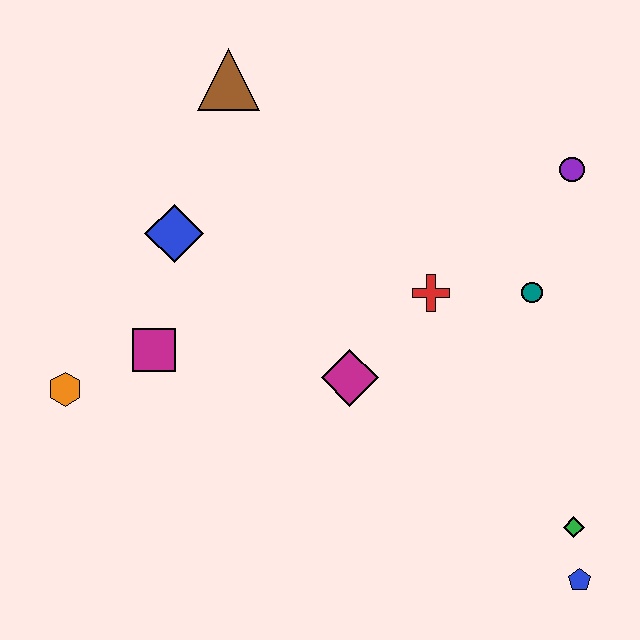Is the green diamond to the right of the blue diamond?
Yes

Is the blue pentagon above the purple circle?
No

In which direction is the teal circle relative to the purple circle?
The teal circle is below the purple circle.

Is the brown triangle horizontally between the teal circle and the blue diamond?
Yes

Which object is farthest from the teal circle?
The orange hexagon is farthest from the teal circle.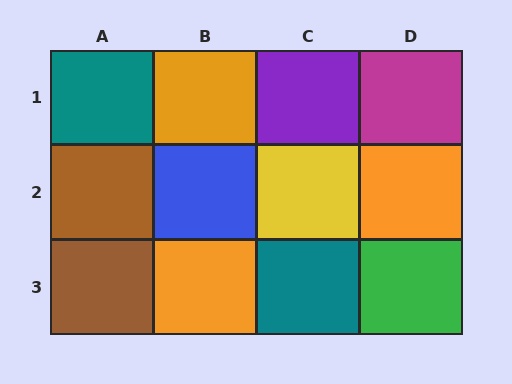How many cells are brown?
2 cells are brown.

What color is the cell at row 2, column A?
Brown.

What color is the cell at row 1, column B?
Orange.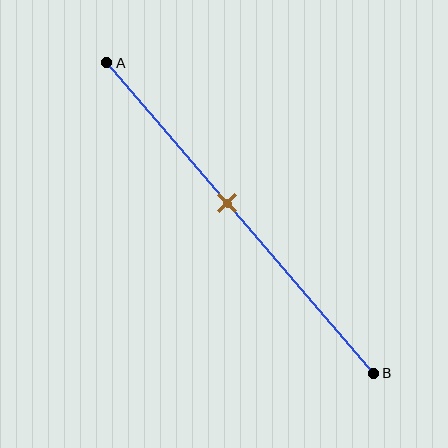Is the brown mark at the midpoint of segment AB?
No, the mark is at about 45% from A, not at the 50% midpoint.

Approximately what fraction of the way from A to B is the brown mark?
The brown mark is approximately 45% of the way from A to B.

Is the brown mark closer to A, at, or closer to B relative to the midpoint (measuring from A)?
The brown mark is closer to point A than the midpoint of segment AB.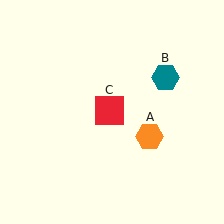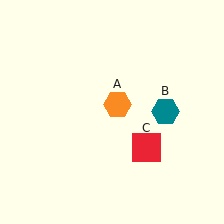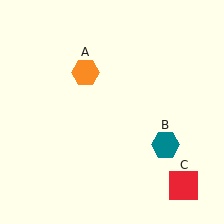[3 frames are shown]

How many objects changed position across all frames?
3 objects changed position: orange hexagon (object A), teal hexagon (object B), red square (object C).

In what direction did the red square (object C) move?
The red square (object C) moved down and to the right.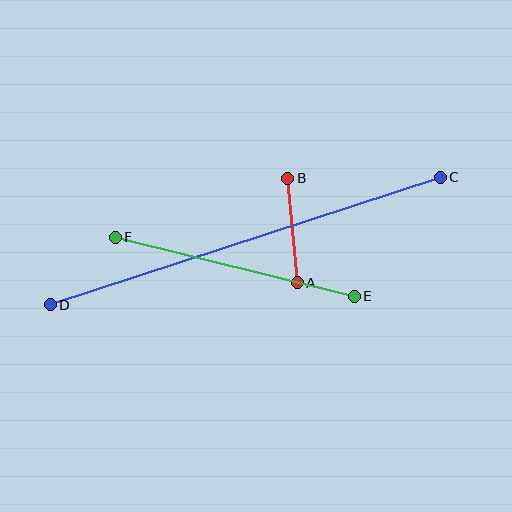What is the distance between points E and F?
The distance is approximately 246 pixels.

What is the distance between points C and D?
The distance is approximately 410 pixels.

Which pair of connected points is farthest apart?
Points C and D are farthest apart.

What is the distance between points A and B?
The distance is approximately 105 pixels.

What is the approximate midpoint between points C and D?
The midpoint is at approximately (245, 241) pixels.